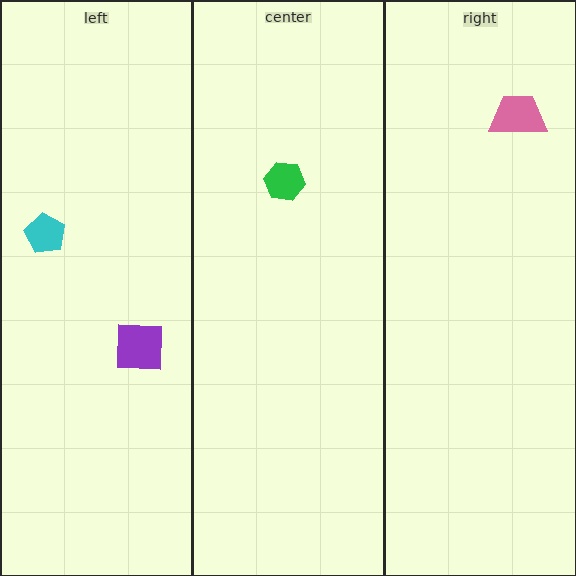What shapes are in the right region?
The pink trapezoid.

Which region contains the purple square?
The left region.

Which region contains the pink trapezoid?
The right region.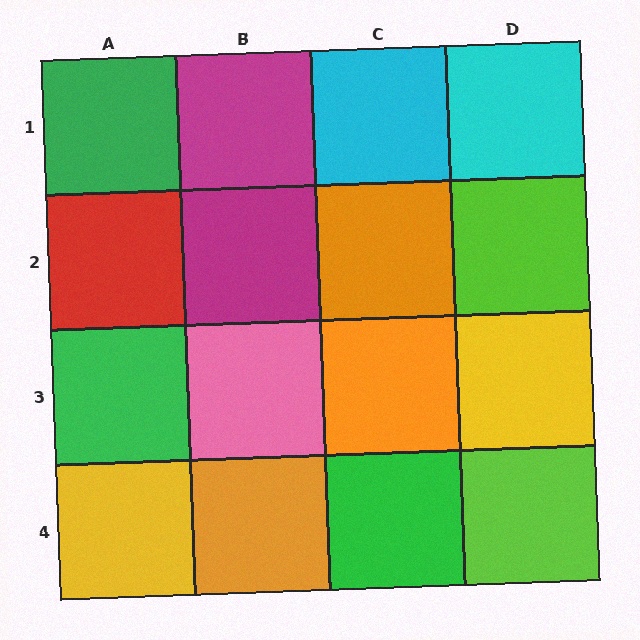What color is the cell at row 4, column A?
Yellow.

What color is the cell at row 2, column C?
Orange.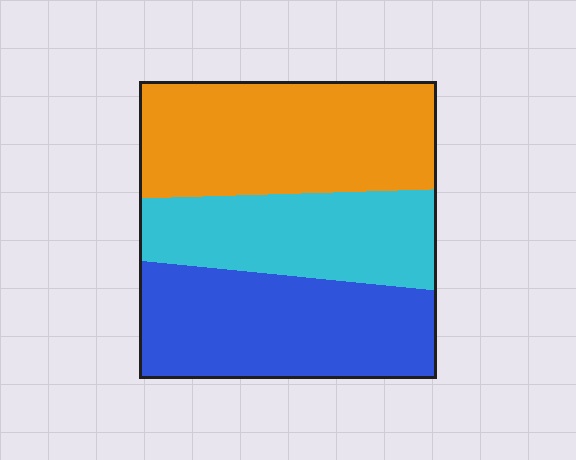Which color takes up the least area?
Cyan, at roughly 25%.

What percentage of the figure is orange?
Orange takes up between a third and a half of the figure.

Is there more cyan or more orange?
Orange.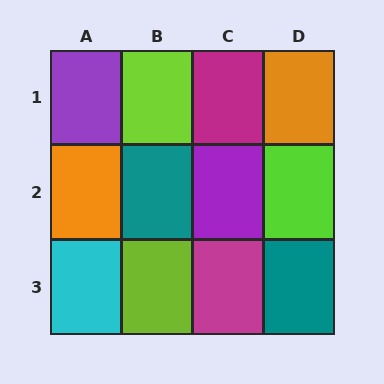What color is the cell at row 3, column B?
Lime.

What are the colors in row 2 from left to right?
Orange, teal, purple, lime.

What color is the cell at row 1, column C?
Magenta.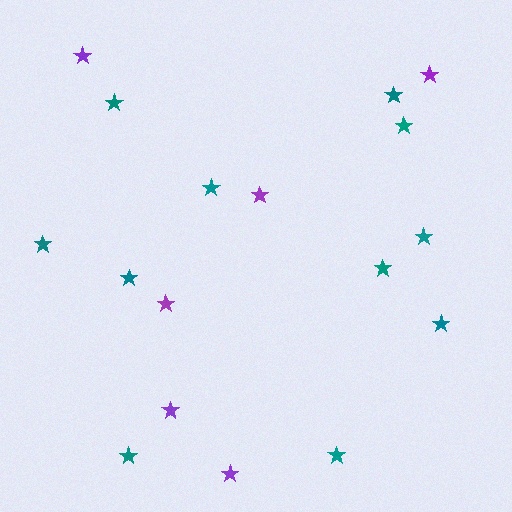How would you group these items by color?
There are 2 groups: one group of purple stars (6) and one group of teal stars (11).